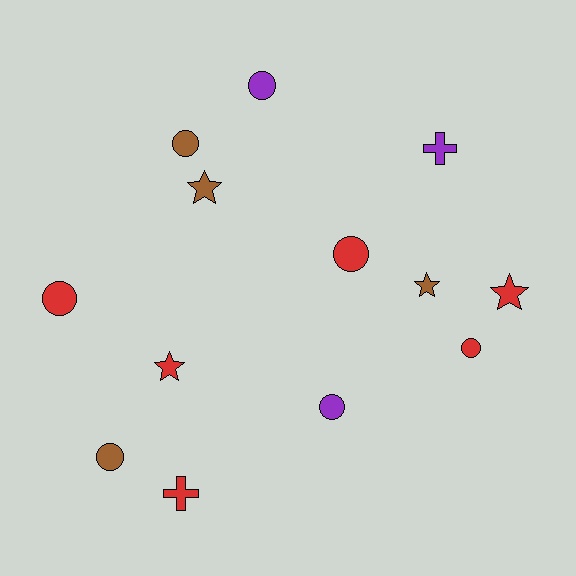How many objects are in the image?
There are 13 objects.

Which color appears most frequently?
Red, with 6 objects.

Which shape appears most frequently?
Circle, with 7 objects.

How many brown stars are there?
There are 2 brown stars.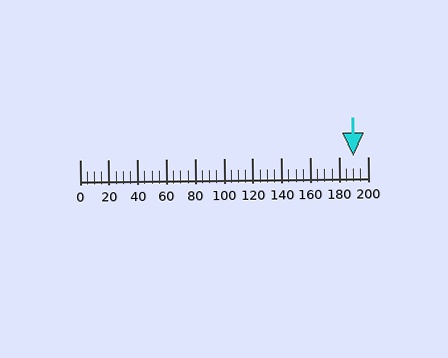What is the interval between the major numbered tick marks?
The major tick marks are spaced 20 units apart.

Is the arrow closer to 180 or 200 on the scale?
The arrow is closer to 200.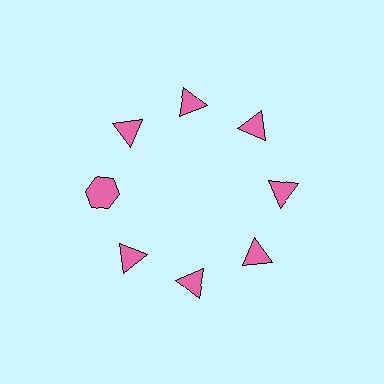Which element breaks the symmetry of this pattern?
The pink hexagon at roughly the 9 o'clock position breaks the symmetry. All other shapes are pink triangles.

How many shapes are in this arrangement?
There are 8 shapes arranged in a ring pattern.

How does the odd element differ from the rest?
It has a different shape: hexagon instead of triangle.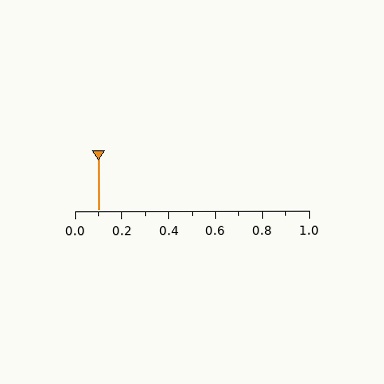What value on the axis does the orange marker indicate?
The marker indicates approximately 0.1.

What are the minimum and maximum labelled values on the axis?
The axis runs from 0.0 to 1.0.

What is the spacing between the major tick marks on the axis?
The major ticks are spaced 0.2 apart.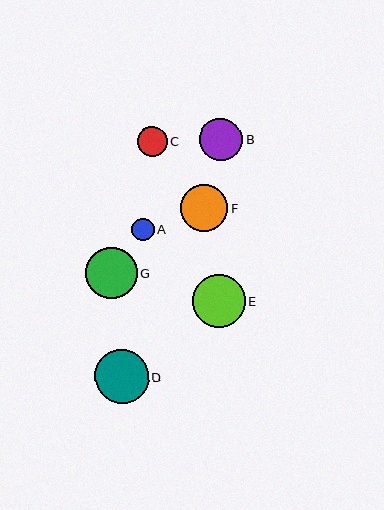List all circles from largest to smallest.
From largest to smallest: D, E, G, F, B, C, A.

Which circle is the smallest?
Circle A is the smallest with a size of approximately 22 pixels.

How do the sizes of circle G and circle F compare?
Circle G and circle F are approximately the same size.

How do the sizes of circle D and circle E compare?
Circle D and circle E are approximately the same size.